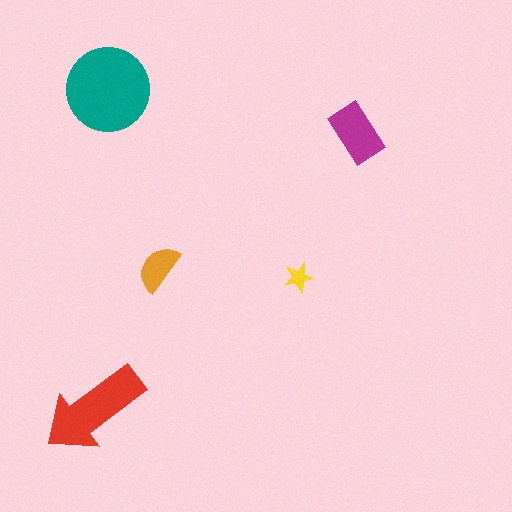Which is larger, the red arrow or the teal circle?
The teal circle.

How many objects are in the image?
There are 5 objects in the image.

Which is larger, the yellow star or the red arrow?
The red arrow.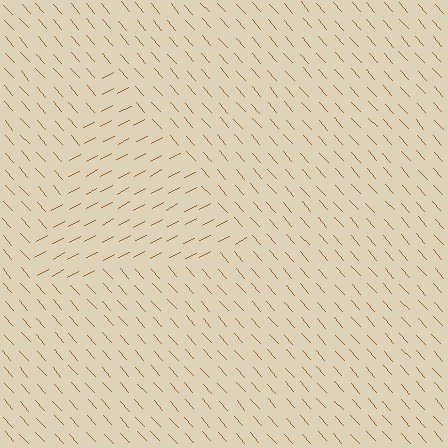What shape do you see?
I see a triangle.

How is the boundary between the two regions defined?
The boundary is defined purely by a change in line orientation (approximately 76 degrees difference). All lines are the same color and thickness.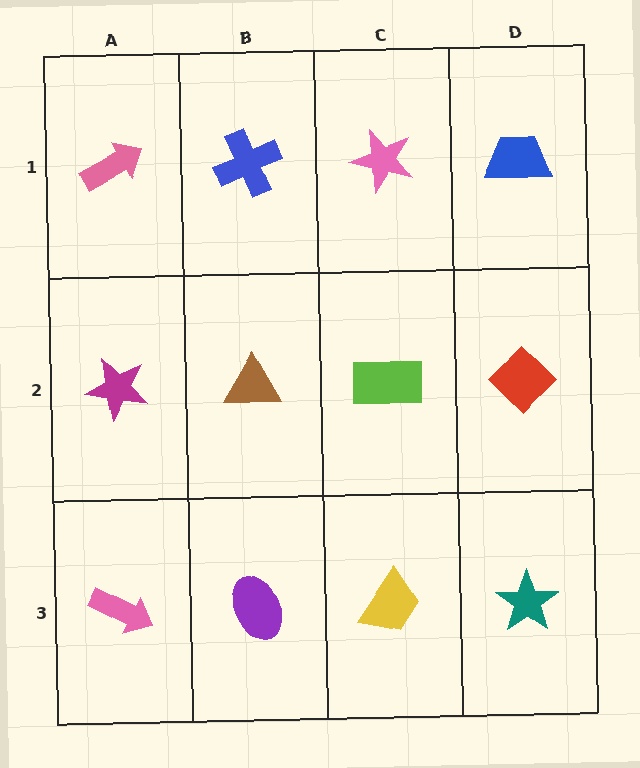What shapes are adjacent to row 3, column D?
A red diamond (row 2, column D), a yellow trapezoid (row 3, column C).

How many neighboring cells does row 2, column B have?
4.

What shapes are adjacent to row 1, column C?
A lime rectangle (row 2, column C), a blue cross (row 1, column B), a blue trapezoid (row 1, column D).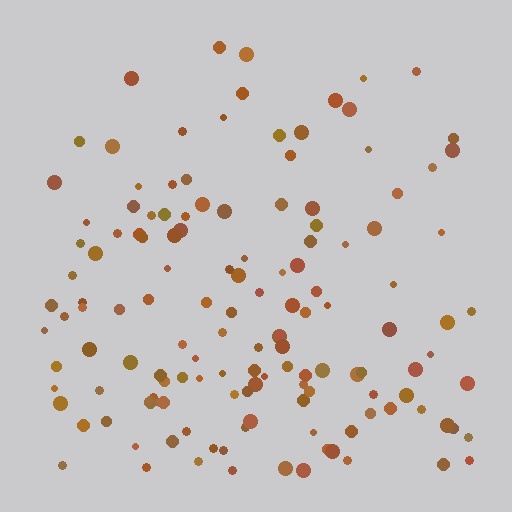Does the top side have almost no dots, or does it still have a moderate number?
Still a moderate number, just noticeably fewer than the bottom.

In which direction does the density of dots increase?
From top to bottom, with the bottom side densest.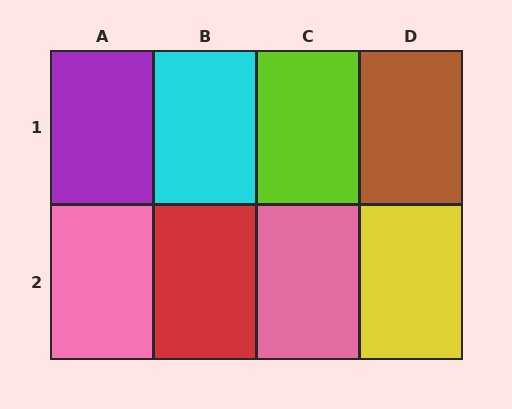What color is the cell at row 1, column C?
Lime.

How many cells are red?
1 cell is red.